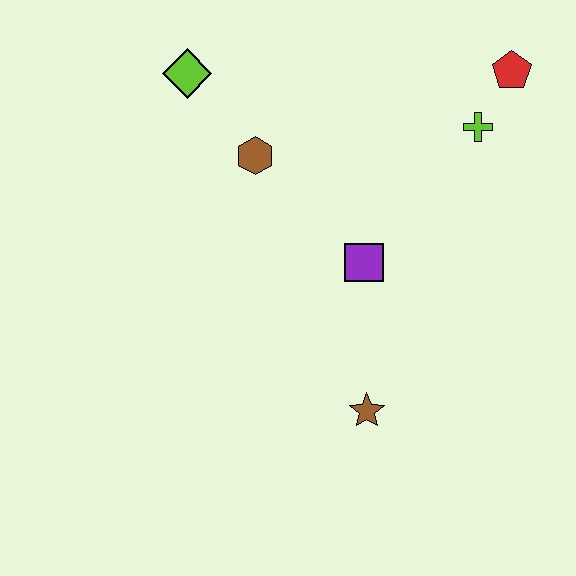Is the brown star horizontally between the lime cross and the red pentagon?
No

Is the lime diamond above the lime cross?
Yes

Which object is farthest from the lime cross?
The brown star is farthest from the lime cross.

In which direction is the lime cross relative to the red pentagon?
The lime cross is below the red pentagon.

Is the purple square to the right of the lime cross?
No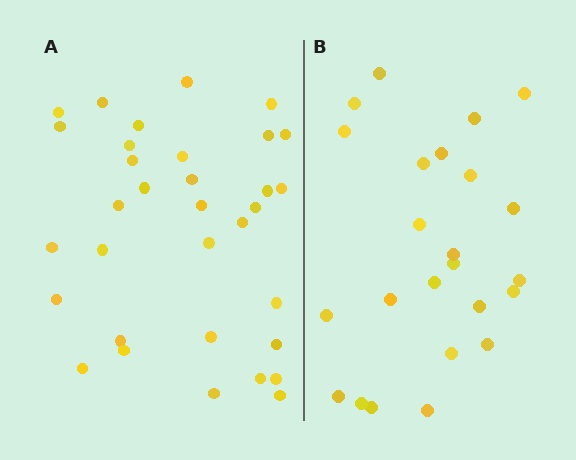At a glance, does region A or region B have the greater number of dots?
Region A (the left region) has more dots.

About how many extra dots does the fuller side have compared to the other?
Region A has roughly 8 or so more dots than region B.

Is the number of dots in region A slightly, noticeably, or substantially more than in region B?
Region A has noticeably more, but not dramatically so. The ratio is roughly 1.4 to 1.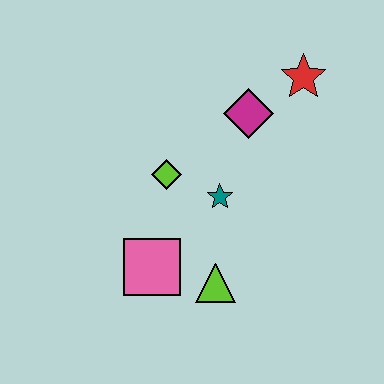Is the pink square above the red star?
No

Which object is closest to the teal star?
The lime diamond is closest to the teal star.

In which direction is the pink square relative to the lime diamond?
The pink square is below the lime diamond.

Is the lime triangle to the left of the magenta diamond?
Yes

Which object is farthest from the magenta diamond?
The pink square is farthest from the magenta diamond.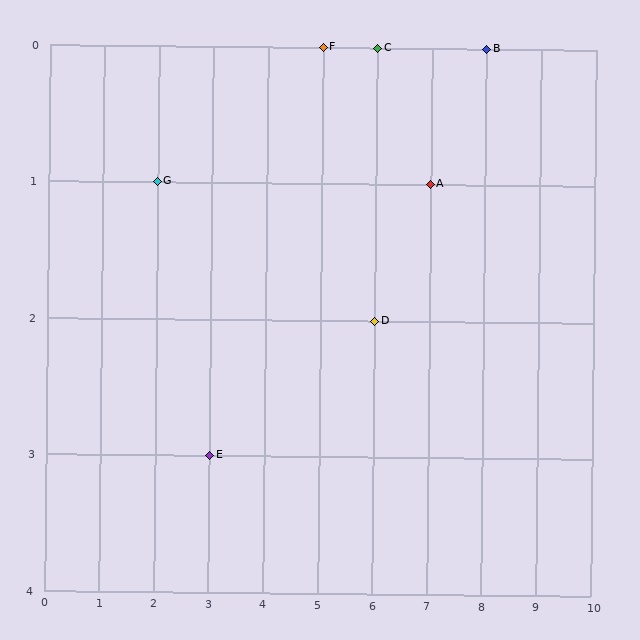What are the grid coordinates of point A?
Point A is at grid coordinates (7, 1).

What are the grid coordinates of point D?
Point D is at grid coordinates (6, 2).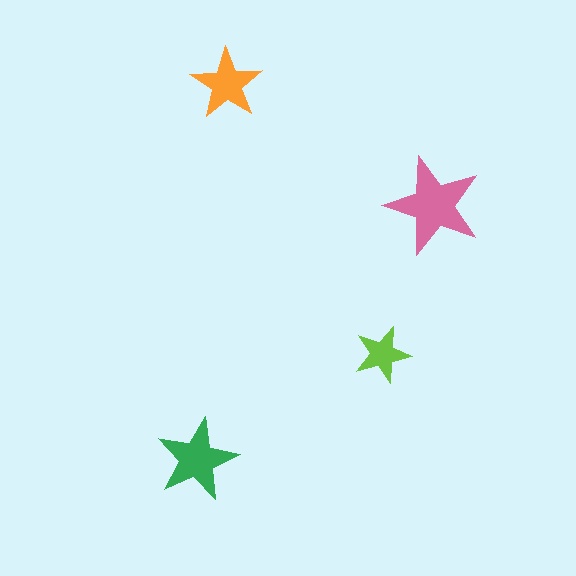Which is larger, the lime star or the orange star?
The orange one.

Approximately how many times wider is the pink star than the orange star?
About 1.5 times wider.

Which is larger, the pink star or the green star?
The pink one.